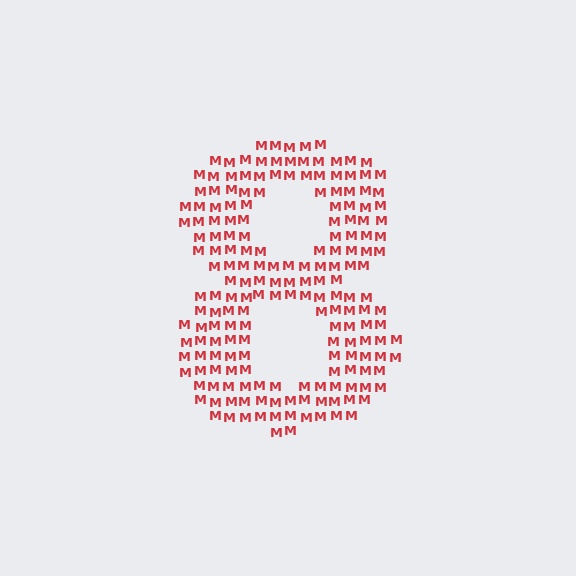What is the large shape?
The large shape is the digit 8.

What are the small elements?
The small elements are letter M's.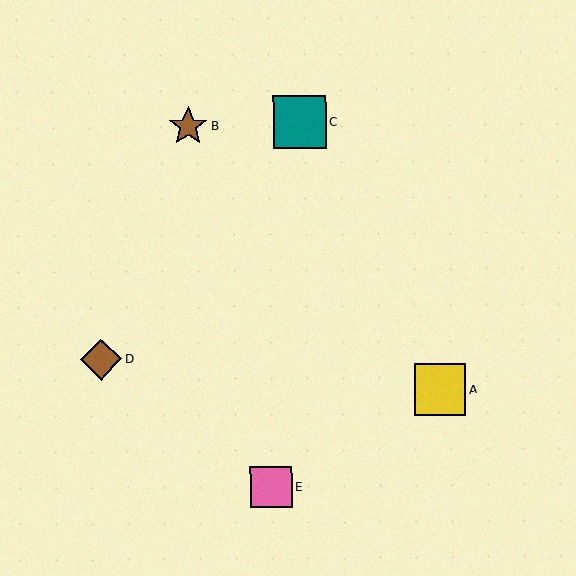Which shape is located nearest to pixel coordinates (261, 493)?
The pink square (labeled E) at (271, 487) is nearest to that location.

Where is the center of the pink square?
The center of the pink square is at (271, 487).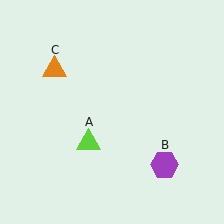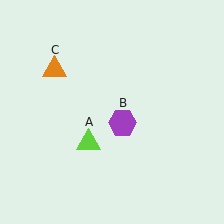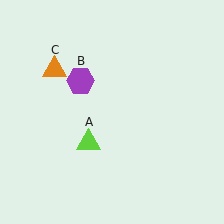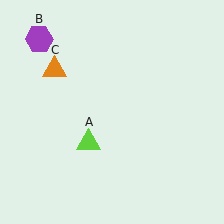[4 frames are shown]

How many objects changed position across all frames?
1 object changed position: purple hexagon (object B).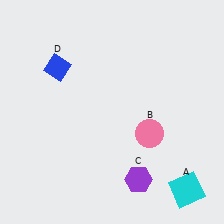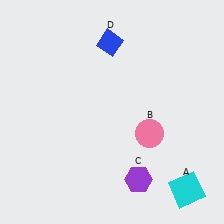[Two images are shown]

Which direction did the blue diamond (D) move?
The blue diamond (D) moved right.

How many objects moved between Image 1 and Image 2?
1 object moved between the two images.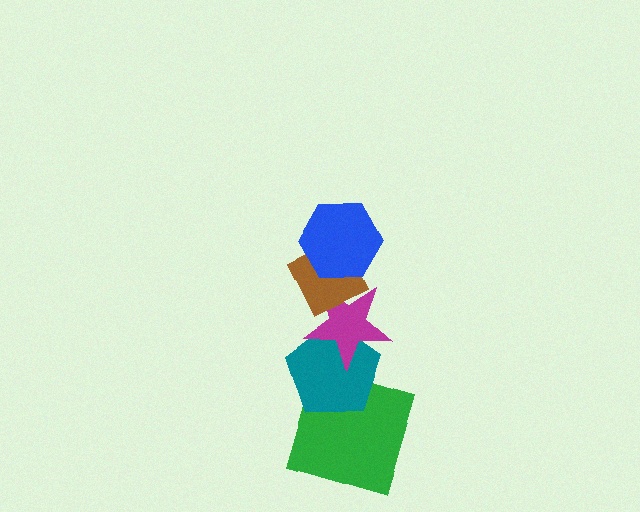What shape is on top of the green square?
The teal pentagon is on top of the green square.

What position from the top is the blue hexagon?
The blue hexagon is 1st from the top.